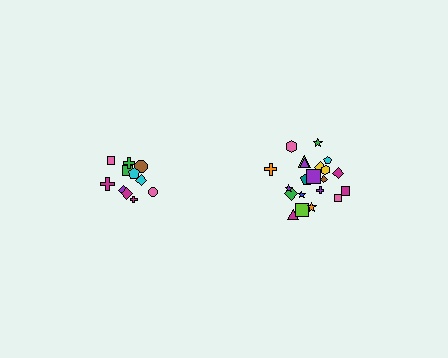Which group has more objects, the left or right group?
The right group.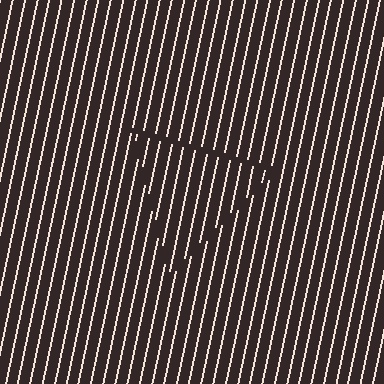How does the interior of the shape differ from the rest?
The interior of the shape contains the same grating, shifted by half a period — the contour is defined by the phase discontinuity where line-ends from the inner and outer gratings abut.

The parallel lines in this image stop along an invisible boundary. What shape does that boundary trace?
An illusory triangle. The interior of the shape contains the same grating, shifted by half a period — the contour is defined by the phase discontinuity where line-ends from the inner and outer gratings abut.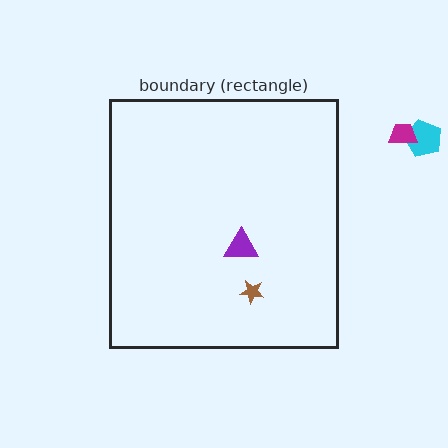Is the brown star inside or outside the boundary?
Inside.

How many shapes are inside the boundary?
2 inside, 2 outside.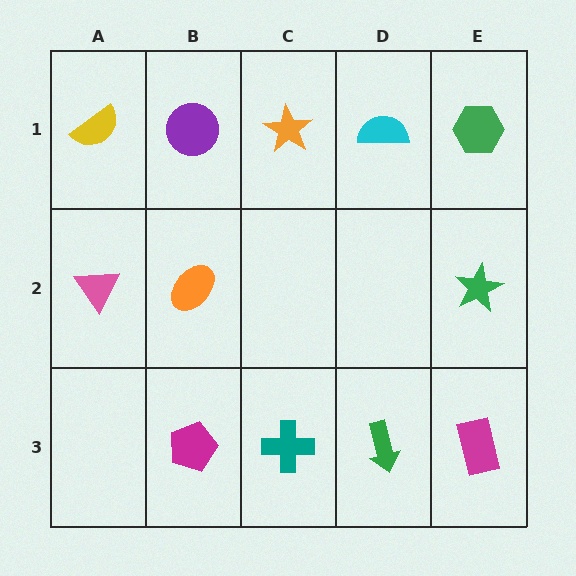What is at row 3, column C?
A teal cross.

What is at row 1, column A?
A yellow semicircle.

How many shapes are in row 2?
3 shapes.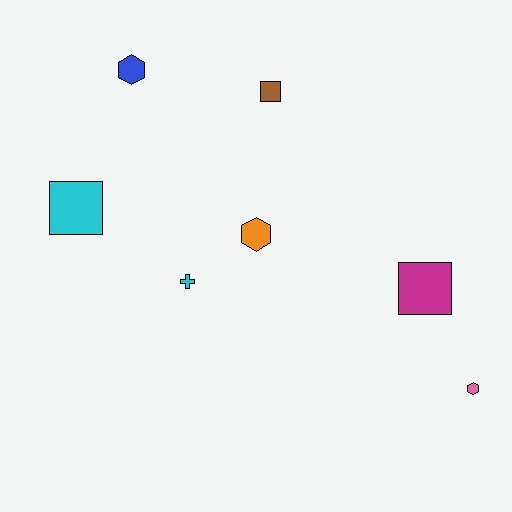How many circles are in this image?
There are no circles.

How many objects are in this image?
There are 7 objects.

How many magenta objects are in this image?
There is 1 magenta object.